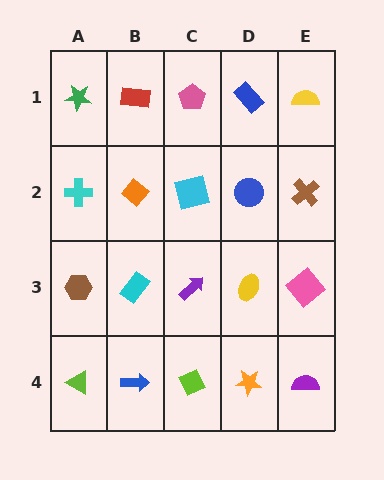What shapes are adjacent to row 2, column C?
A pink pentagon (row 1, column C), a purple arrow (row 3, column C), an orange diamond (row 2, column B), a blue circle (row 2, column D).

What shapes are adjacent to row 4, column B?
A cyan rectangle (row 3, column B), a lime triangle (row 4, column A), a lime diamond (row 4, column C).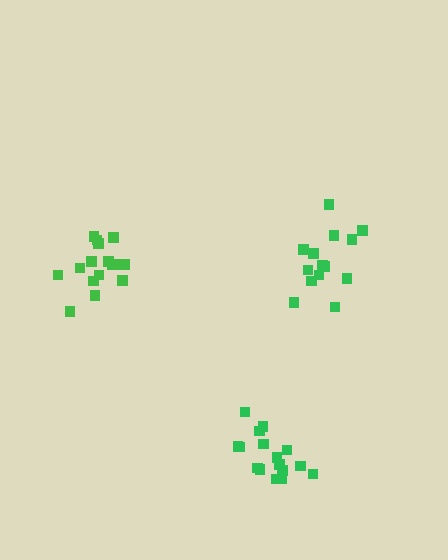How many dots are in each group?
Group 1: 14 dots, Group 2: 16 dots, Group 3: 16 dots (46 total).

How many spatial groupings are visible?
There are 3 spatial groupings.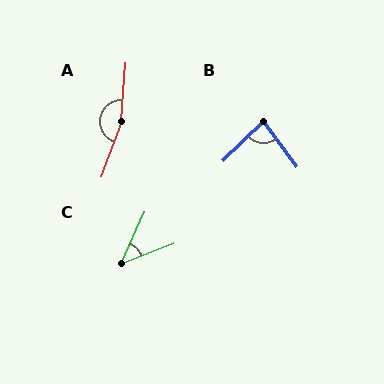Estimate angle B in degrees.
Approximately 82 degrees.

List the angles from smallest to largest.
C (44°), B (82°), A (164°).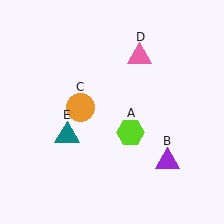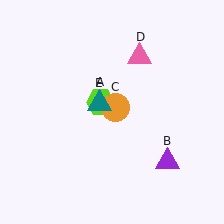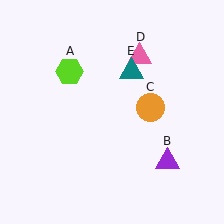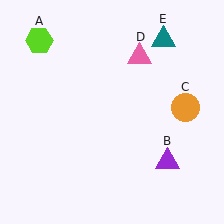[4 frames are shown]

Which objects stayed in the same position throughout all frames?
Purple triangle (object B) and pink triangle (object D) remained stationary.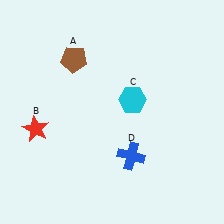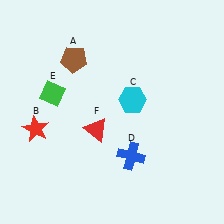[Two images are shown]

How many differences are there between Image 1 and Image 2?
There are 2 differences between the two images.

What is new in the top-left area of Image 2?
A green diamond (E) was added in the top-left area of Image 2.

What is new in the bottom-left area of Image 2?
A red triangle (F) was added in the bottom-left area of Image 2.